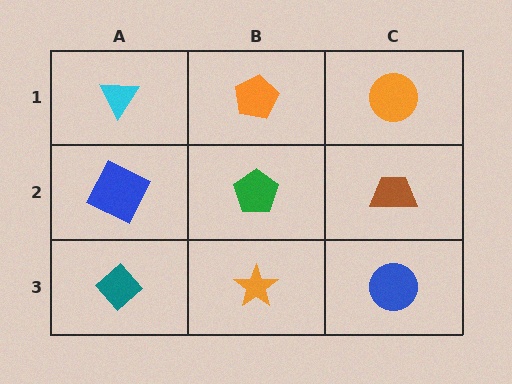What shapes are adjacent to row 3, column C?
A brown trapezoid (row 2, column C), an orange star (row 3, column B).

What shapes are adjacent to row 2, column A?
A cyan triangle (row 1, column A), a teal diamond (row 3, column A), a green pentagon (row 2, column B).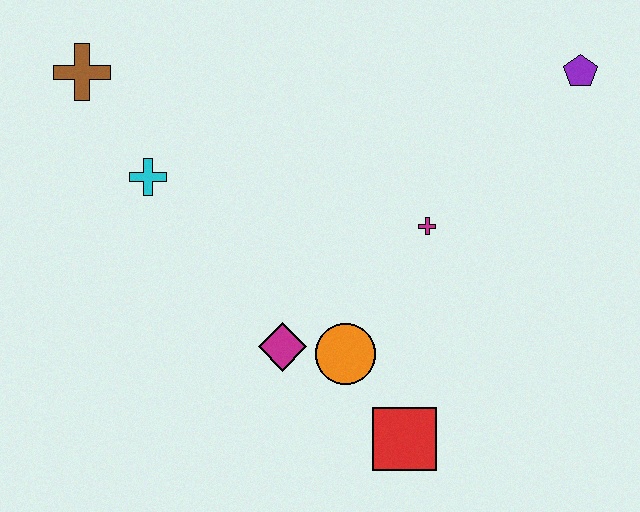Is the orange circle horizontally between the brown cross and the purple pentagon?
Yes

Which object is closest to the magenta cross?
The orange circle is closest to the magenta cross.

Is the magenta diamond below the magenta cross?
Yes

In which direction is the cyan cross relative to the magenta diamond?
The cyan cross is above the magenta diamond.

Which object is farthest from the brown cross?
The purple pentagon is farthest from the brown cross.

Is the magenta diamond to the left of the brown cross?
No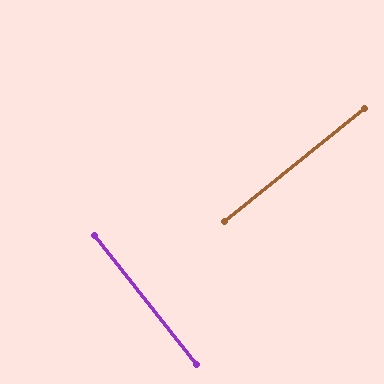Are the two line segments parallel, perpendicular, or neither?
Perpendicular — they meet at approximately 90°.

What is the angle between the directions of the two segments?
Approximately 90 degrees.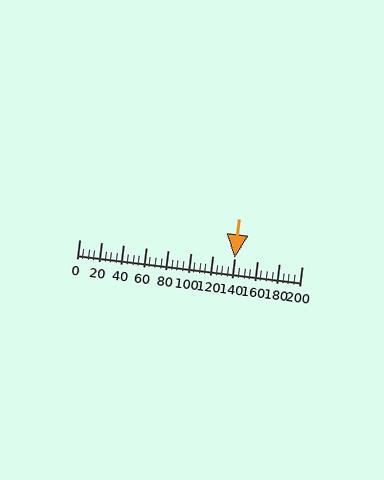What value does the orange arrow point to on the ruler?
The orange arrow points to approximately 140.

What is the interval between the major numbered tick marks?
The major tick marks are spaced 20 units apart.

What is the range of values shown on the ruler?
The ruler shows values from 0 to 200.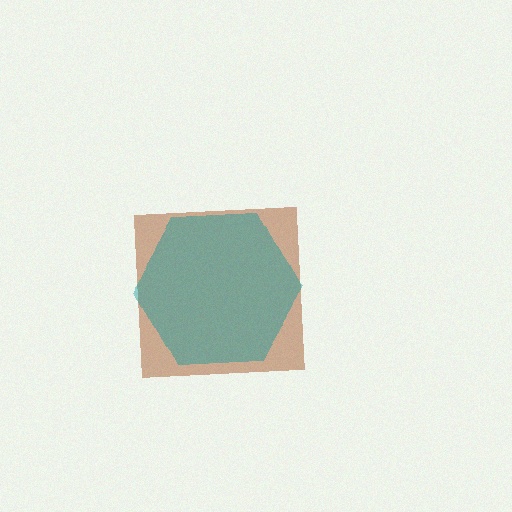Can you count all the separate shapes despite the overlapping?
Yes, there are 2 separate shapes.